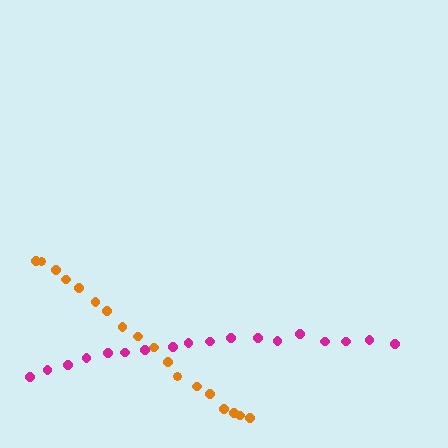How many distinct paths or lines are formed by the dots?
There are 2 distinct paths.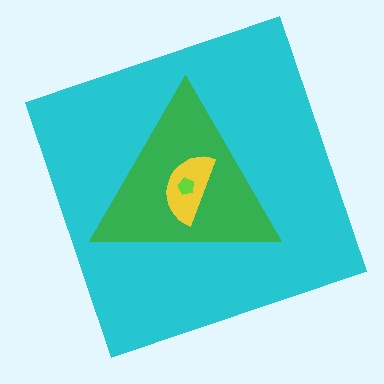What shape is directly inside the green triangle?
The yellow semicircle.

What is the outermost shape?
The cyan square.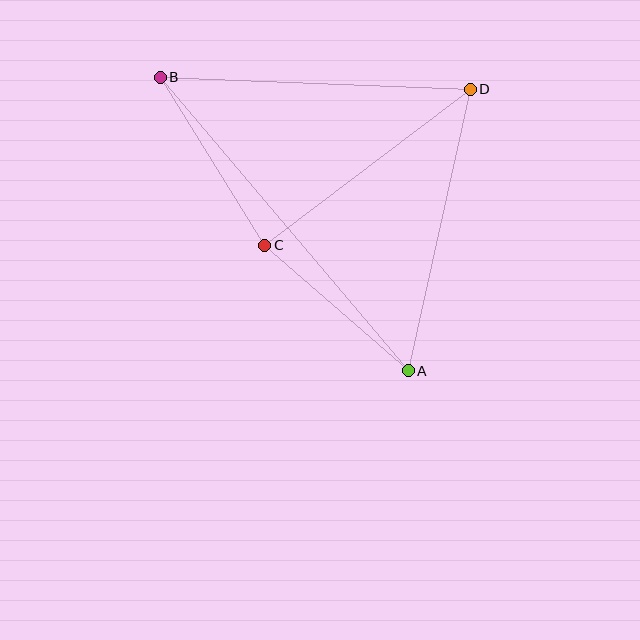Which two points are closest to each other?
Points A and C are closest to each other.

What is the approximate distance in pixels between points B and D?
The distance between B and D is approximately 310 pixels.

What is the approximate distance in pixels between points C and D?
The distance between C and D is approximately 258 pixels.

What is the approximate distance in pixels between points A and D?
The distance between A and D is approximately 288 pixels.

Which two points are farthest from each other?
Points A and B are farthest from each other.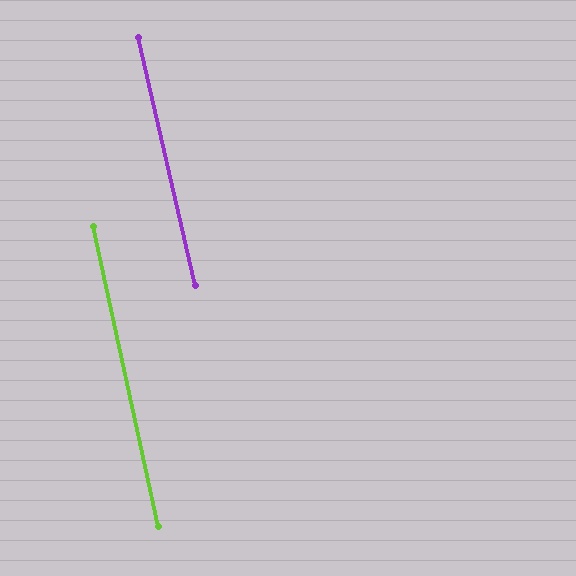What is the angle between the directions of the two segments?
Approximately 1 degree.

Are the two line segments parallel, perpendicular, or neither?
Parallel — their directions differ by only 0.6°.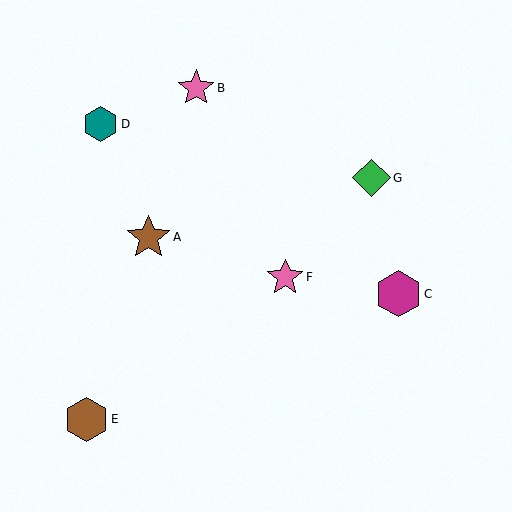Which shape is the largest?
The magenta hexagon (labeled C) is the largest.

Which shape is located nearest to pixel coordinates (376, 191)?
The green diamond (labeled G) at (372, 178) is nearest to that location.